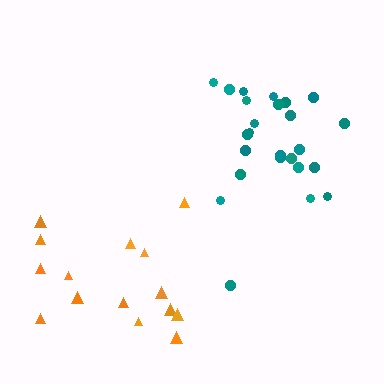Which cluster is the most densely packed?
Teal.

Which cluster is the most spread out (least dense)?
Orange.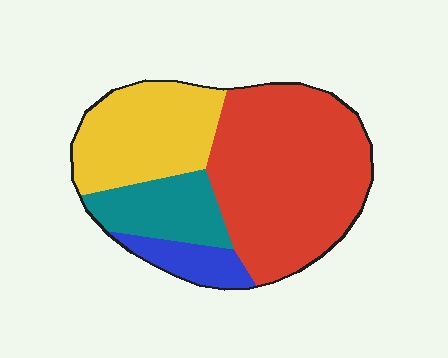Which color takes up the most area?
Red, at roughly 50%.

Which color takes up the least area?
Blue, at roughly 10%.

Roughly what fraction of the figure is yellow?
Yellow covers 26% of the figure.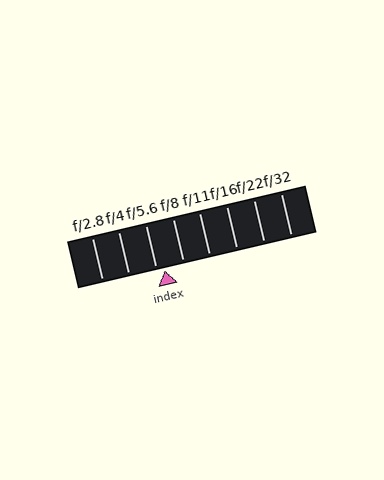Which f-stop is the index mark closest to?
The index mark is closest to f/5.6.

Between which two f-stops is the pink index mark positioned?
The index mark is between f/5.6 and f/8.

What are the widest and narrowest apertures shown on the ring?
The widest aperture shown is f/2.8 and the narrowest is f/32.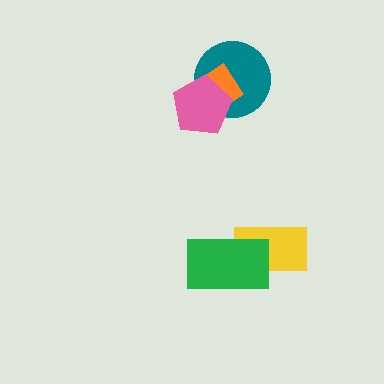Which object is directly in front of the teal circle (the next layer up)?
The orange diamond is directly in front of the teal circle.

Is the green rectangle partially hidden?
No, no other shape covers it.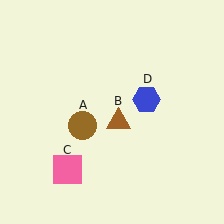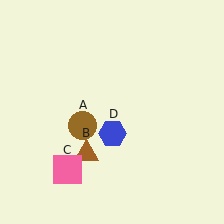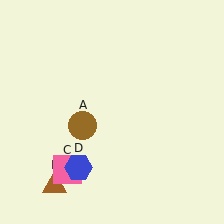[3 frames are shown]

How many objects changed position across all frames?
2 objects changed position: brown triangle (object B), blue hexagon (object D).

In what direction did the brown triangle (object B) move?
The brown triangle (object B) moved down and to the left.